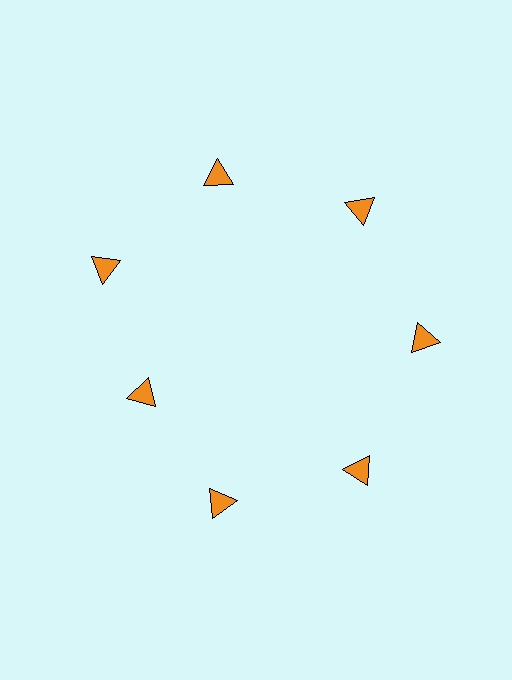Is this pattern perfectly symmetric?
No. The 7 orange triangles are arranged in a ring, but one element near the 8 o'clock position is pulled inward toward the center, breaking the 7-fold rotational symmetry.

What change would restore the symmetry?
The symmetry would be restored by moving it outward, back onto the ring so that all 7 triangles sit at equal angles and equal distance from the center.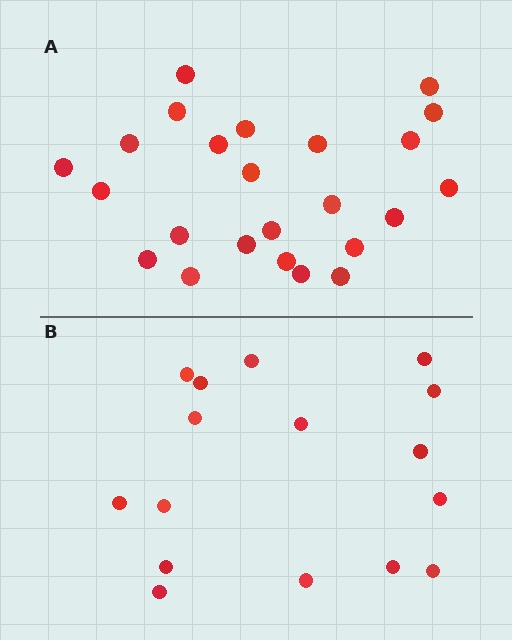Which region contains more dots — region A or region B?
Region A (the top region) has more dots.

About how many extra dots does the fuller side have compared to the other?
Region A has roughly 8 or so more dots than region B.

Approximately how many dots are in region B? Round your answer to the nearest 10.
About 20 dots. (The exact count is 16, which rounds to 20.)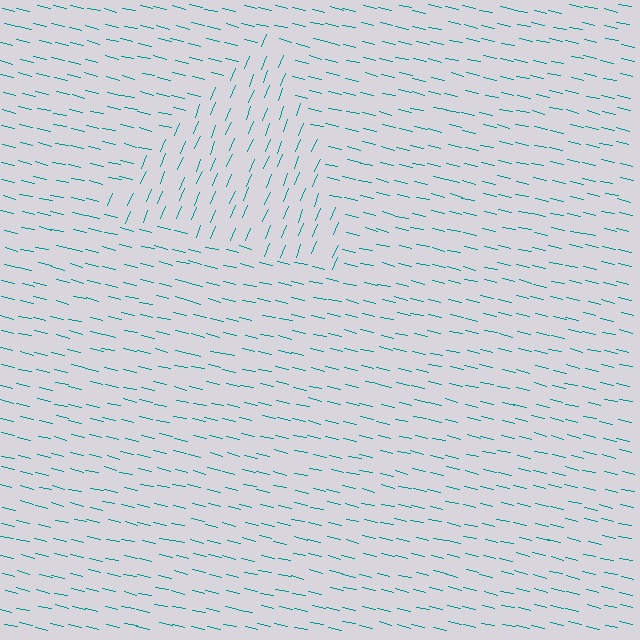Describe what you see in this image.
The image is filled with small teal line segments. A triangle region in the image has lines oriented differently from the surrounding lines, creating a visible texture boundary.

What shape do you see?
I see a triangle.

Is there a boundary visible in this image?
Yes, there is a texture boundary formed by a change in line orientation.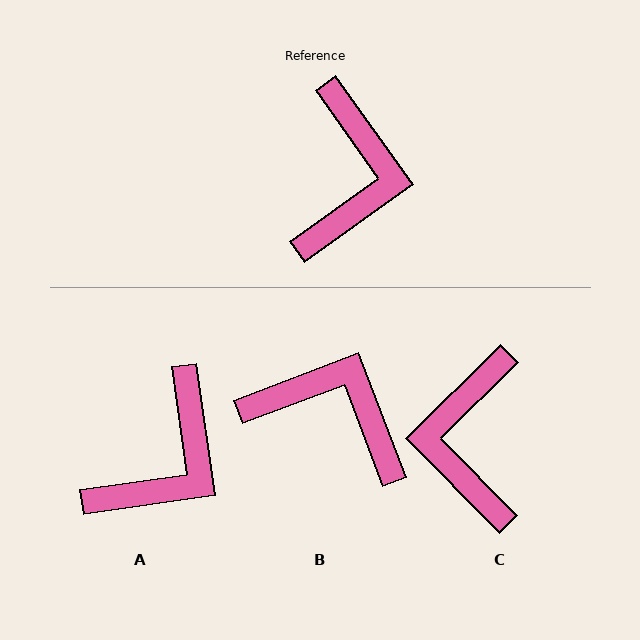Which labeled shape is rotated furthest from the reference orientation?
C, about 171 degrees away.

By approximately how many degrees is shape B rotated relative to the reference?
Approximately 75 degrees counter-clockwise.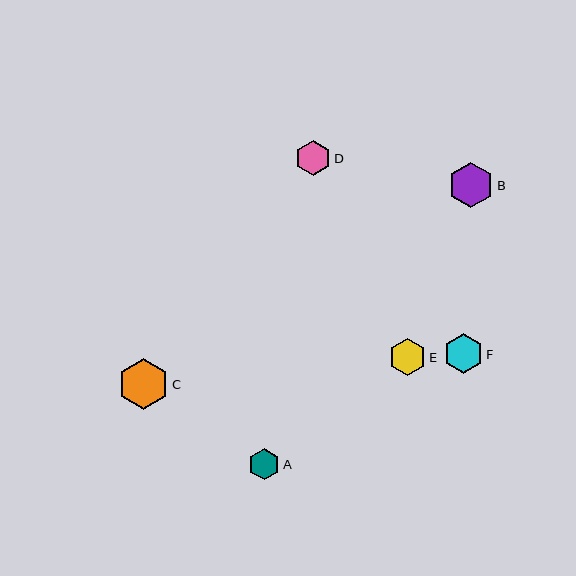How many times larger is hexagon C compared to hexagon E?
Hexagon C is approximately 1.3 times the size of hexagon E.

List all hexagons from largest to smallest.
From largest to smallest: C, B, F, E, D, A.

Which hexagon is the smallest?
Hexagon A is the smallest with a size of approximately 31 pixels.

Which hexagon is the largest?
Hexagon C is the largest with a size of approximately 51 pixels.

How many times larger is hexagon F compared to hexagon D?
Hexagon F is approximately 1.1 times the size of hexagon D.